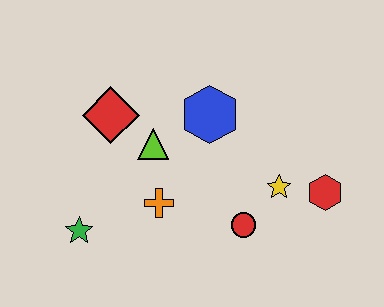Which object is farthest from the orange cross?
The red hexagon is farthest from the orange cross.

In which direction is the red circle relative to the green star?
The red circle is to the right of the green star.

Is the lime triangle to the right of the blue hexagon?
No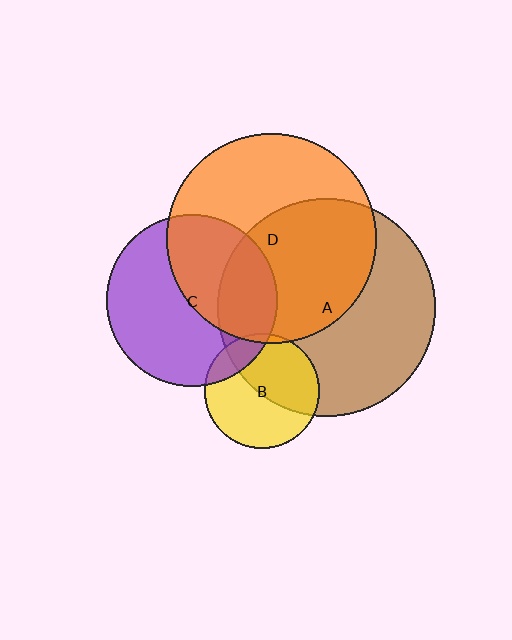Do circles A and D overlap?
Yes.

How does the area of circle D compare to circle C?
Approximately 1.5 times.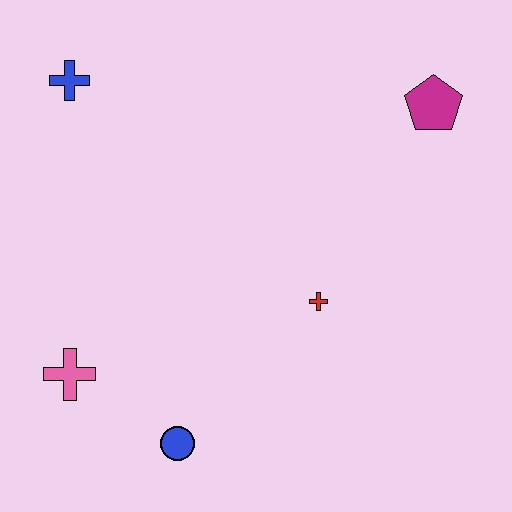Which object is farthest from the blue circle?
The magenta pentagon is farthest from the blue circle.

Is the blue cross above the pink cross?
Yes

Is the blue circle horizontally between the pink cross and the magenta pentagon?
Yes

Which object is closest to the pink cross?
The blue circle is closest to the pink cross.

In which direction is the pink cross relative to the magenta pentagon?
The pink cross is to the left of the magenta pentagon.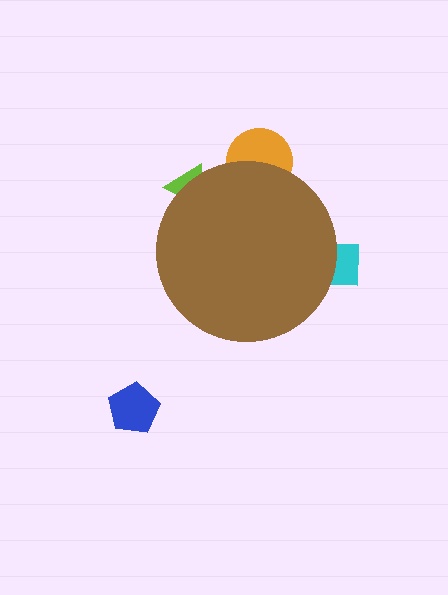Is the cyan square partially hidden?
Yes, the cyan square is partially hidden behind the brown circle.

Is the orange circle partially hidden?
Yes, the orange circle is partially hidden behind the brown circle.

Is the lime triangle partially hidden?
Yes, the lime triangle is partially hidden behind the brown circle.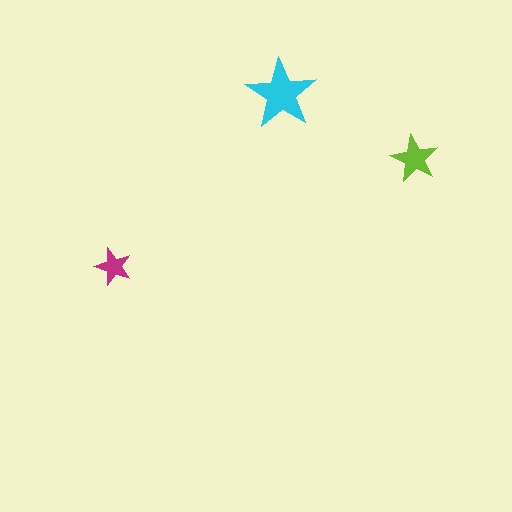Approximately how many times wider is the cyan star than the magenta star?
About 2 times wider.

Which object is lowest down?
The magenta star is bottommost.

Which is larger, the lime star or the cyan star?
The cyan one.